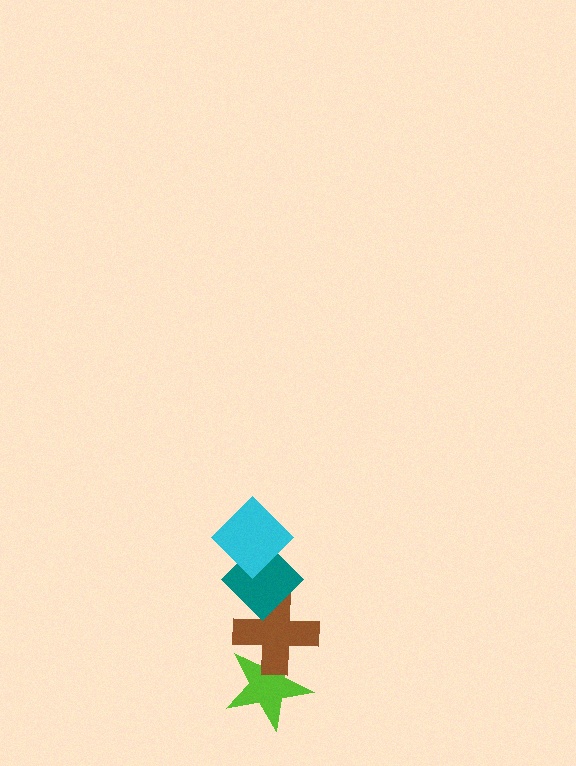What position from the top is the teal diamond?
The teal diamond is 2nd from the top.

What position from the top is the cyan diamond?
The cyan diamond is 1st from the top.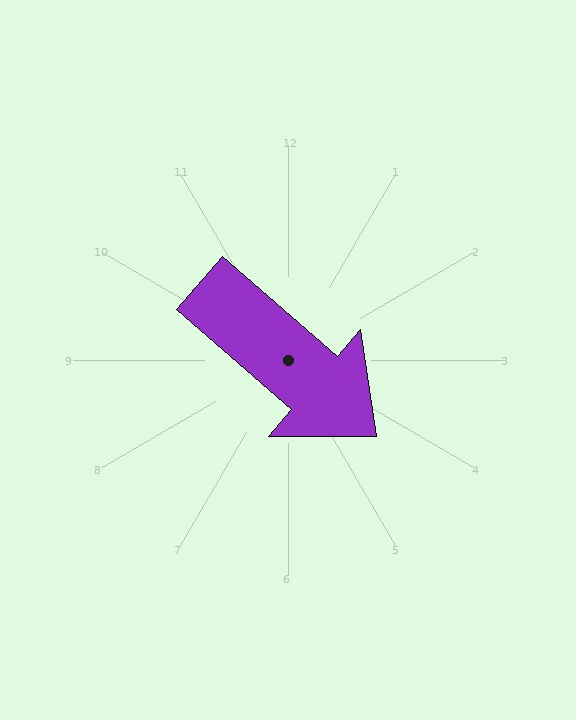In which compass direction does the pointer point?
Southeast.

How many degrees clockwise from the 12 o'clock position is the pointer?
Approximately 131 degrees.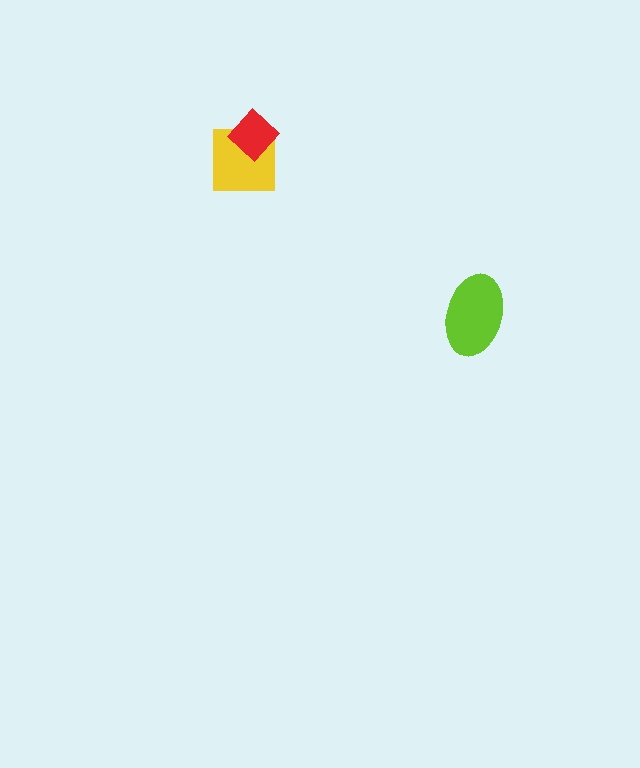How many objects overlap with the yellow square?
1 object overlaps with the yellow square.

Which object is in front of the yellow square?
The red diamond is in front of the yellow square.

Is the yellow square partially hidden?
Yes, it is partially covered by another shape.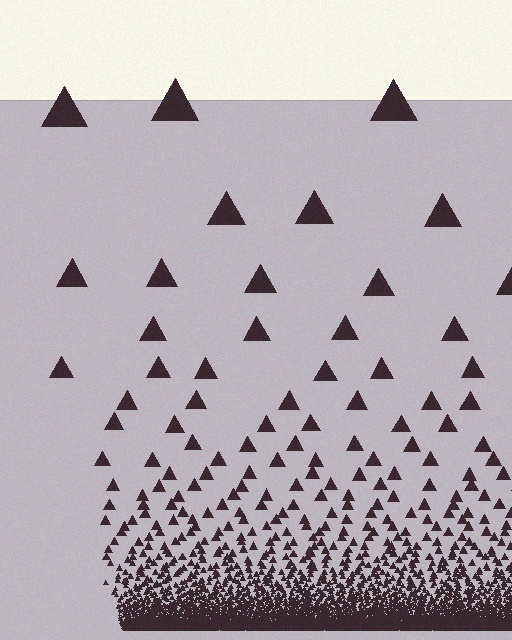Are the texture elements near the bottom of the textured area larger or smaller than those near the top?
Smaller. The gradient is inverted — elements near the bottom are smaller and denser.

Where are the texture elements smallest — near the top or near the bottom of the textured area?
Near the bottom.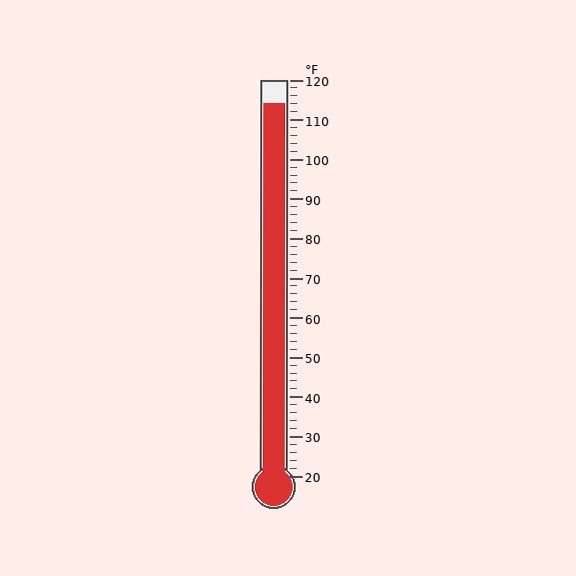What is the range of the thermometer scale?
The thermometer scale ranges from 20°F to 120°F.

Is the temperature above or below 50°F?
The temperature is above 50°F.